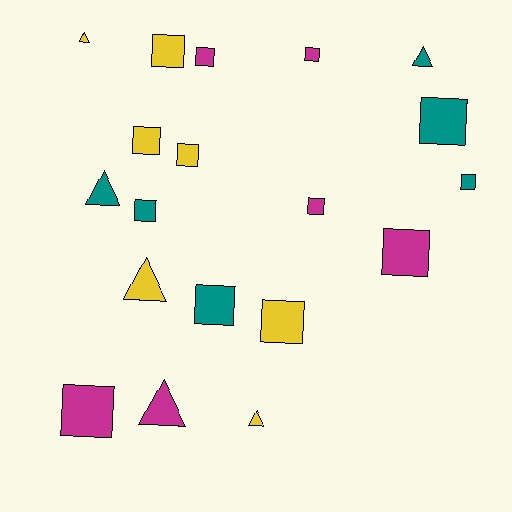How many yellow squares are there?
There are 4 yellow squares.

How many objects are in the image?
There are 19 objects.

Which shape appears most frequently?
Square, with 13 objects.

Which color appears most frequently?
Yellow, with 7 objects.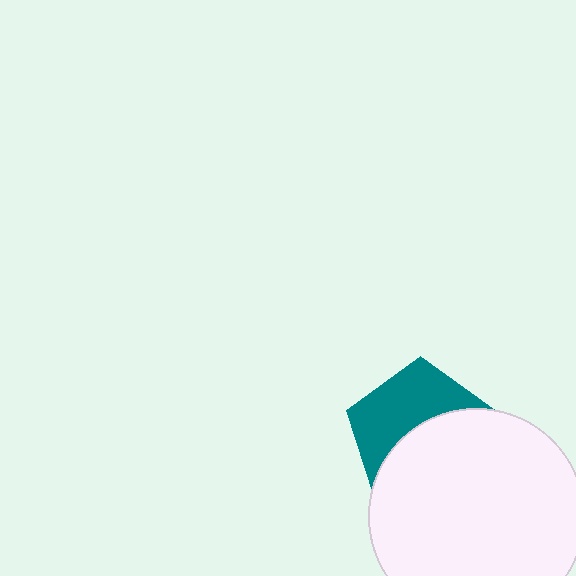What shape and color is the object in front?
The object in front is a white circle.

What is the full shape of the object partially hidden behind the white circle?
The partially hidden object is a teal pentagon.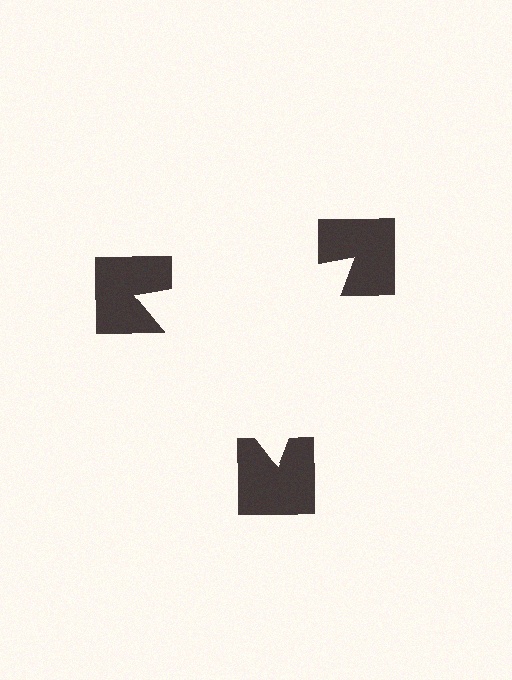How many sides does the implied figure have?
3 sides.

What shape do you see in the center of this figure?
An illusory triangle — its edges are inferred from the aligned wedge cuts in the notched squares, not physically drawn.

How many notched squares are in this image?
There are 3 — one at each vertex of the illusory triangle.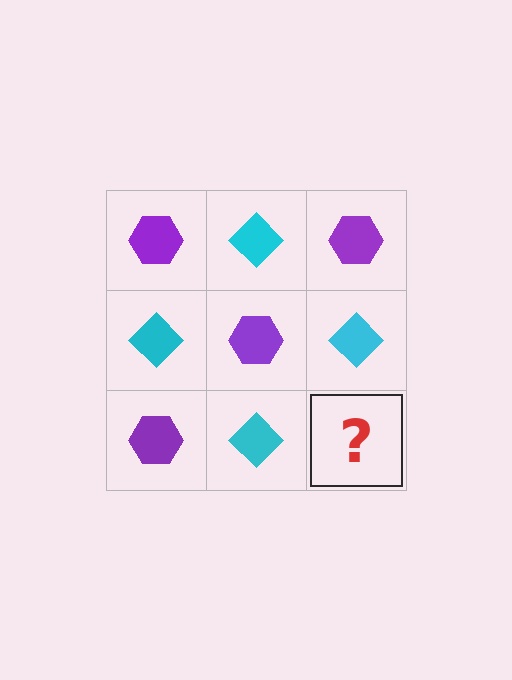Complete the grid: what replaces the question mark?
The question mark should be replaced with a purple hexagon.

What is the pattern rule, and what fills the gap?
The rule is that it alternates purple hexagon and cyan diamond in a checkerboard pattern. The gap should be filled with a purple hexagon.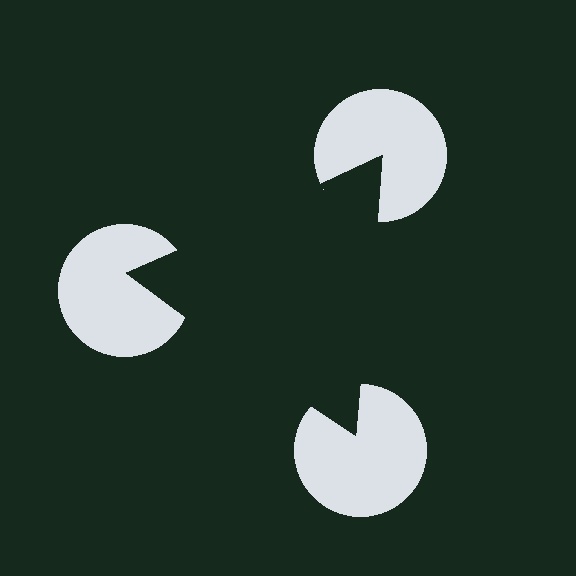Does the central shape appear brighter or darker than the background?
It typically appears slightly darker than the background, even though no actual brightness change is drawn.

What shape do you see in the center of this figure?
An illusory triangle — its edges are inferred from the aligned wedge cuts in the pac-man discs, not physically drawn.